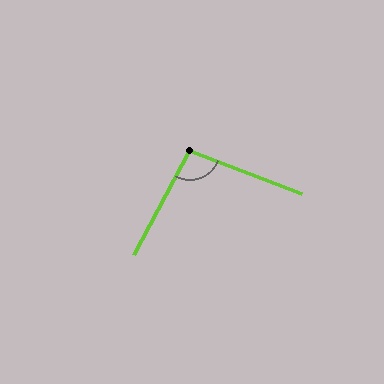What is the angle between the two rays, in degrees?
Approximately 97 degrees.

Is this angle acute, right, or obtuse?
It is obtuse.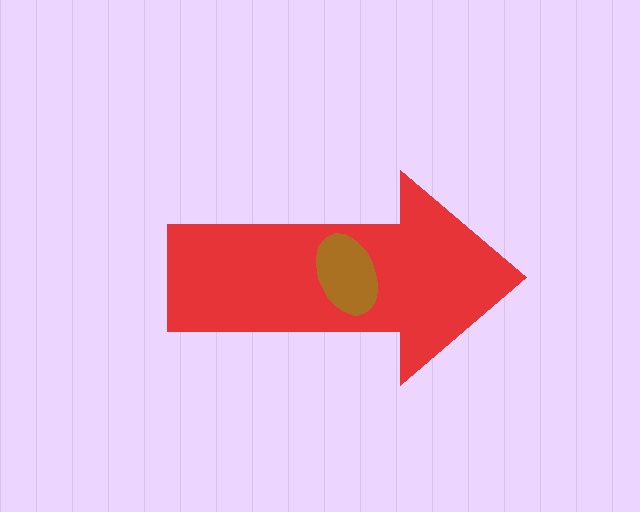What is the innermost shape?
The brown ellipse.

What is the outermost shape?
The red arrow.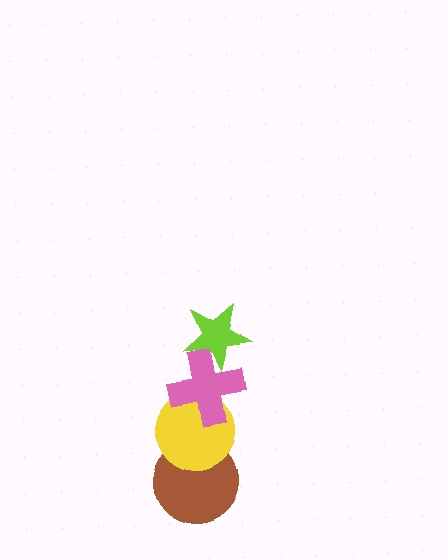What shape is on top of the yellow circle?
The pink cross is on top of the yellow circle.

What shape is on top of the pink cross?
The lime star is on top of the pink cross.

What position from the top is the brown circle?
The brown circle is 4th from the top.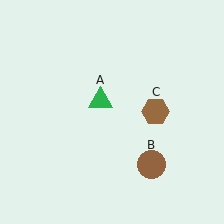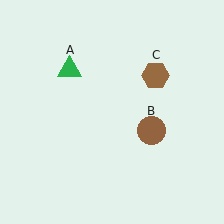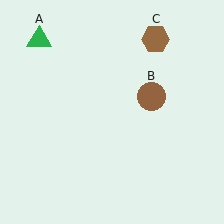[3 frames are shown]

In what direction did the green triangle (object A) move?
The green triangle (object A) moved up and to the left.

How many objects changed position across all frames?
3 objects changed position: green triangle (object A), brown circle (object B), brown hexagon (object C).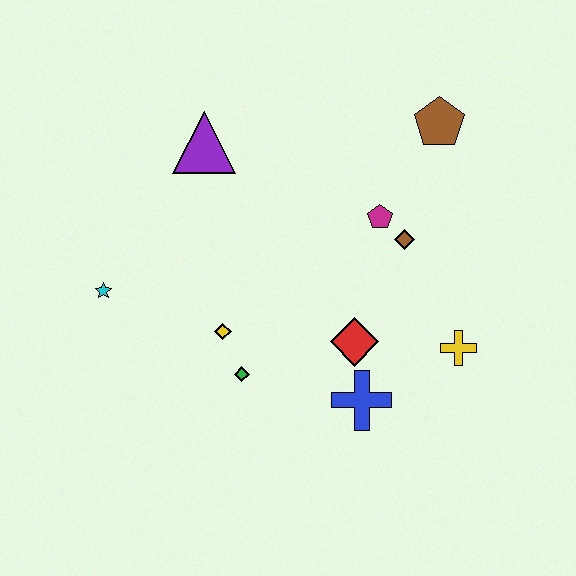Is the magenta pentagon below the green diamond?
No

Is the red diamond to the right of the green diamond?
Yes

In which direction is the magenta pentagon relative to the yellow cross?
The magenta pentagon is above the yellow cross.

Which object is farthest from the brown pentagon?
The cyan star is farthest from the brown pentagon.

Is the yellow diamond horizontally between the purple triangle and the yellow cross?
Yes